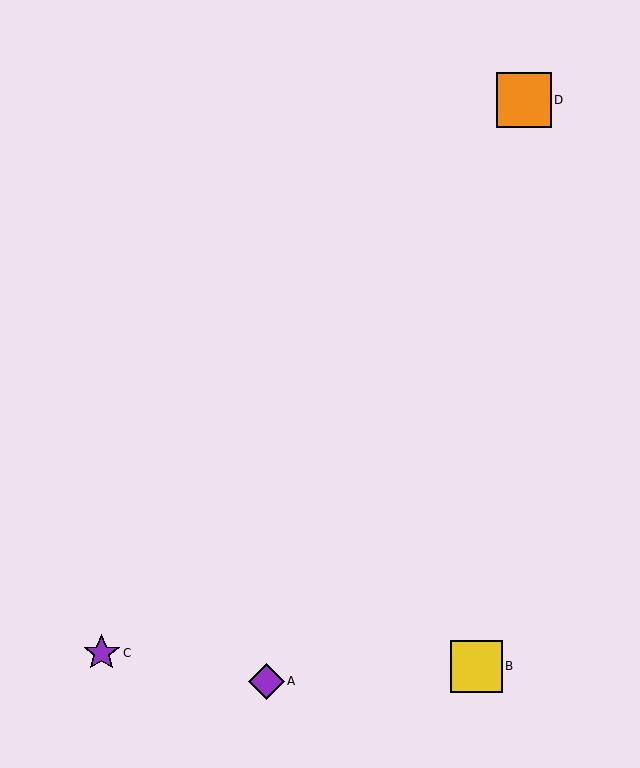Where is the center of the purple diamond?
The center of the purple diamond is at (267, 681).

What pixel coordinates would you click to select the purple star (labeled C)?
Click at (102, 653) to select the purple star C.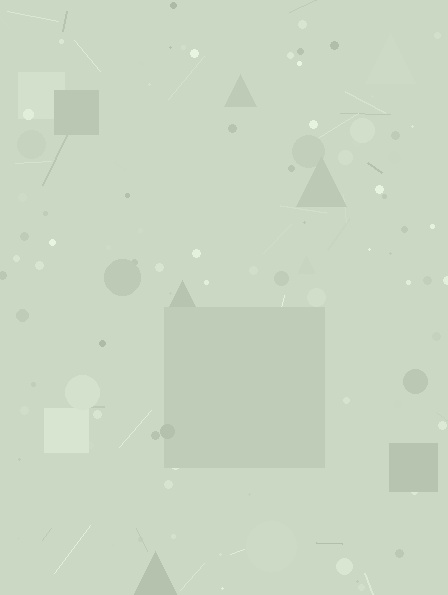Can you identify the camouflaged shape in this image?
The camouflaged shape is a square.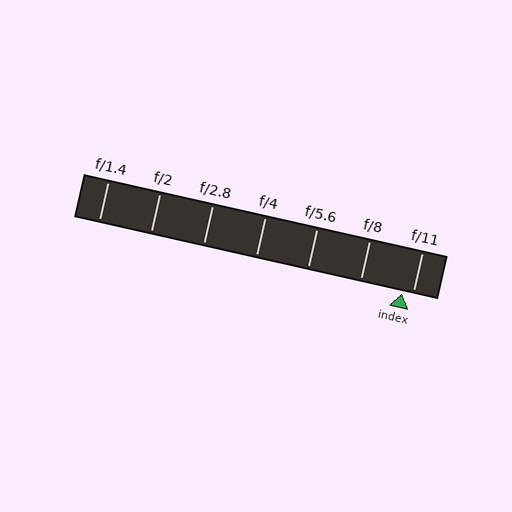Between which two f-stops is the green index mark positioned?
The index mark is between f/8 and f/11.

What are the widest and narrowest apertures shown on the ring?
The widest aperture shown is f/1.4 and the narrowest is f/11.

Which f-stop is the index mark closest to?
The index mark is closest to f/11.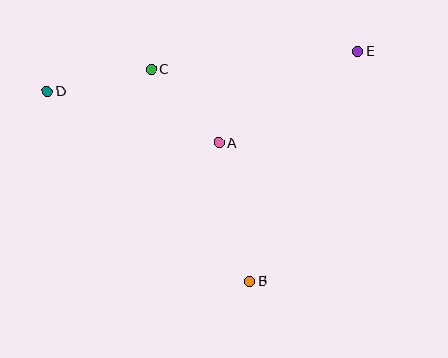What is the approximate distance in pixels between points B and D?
The distance between B and D is approximately 277 pixels.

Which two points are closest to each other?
Points A and C are closest to each other.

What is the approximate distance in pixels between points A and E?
The distance between A and E is approximately 166 pixels.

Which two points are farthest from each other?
Points D and E are farthest from each other.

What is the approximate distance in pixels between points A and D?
The distance between A and D is approximately 179 pixels.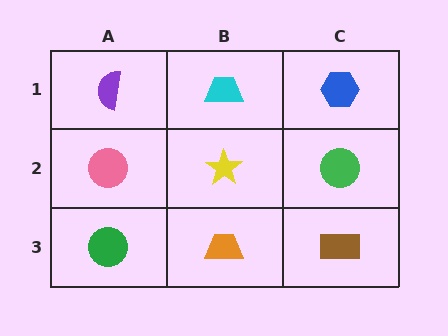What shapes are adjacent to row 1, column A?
A pink circle (row 2, column A), a cyan trapezoid (row 1, column B).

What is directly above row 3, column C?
A green circle.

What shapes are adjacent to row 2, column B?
A cyan trapezoid (row 1, column B), an orange trapezoid (row 3, column B), a pink circle (row 2, column A), a green circle (row 2, column C).